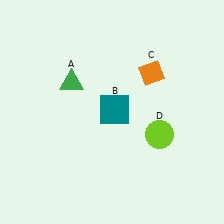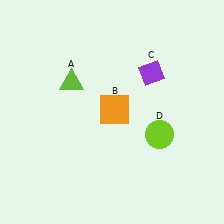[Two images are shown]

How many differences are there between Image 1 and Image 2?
There are 3 differences between the two images.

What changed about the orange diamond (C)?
In Image 1, C is orange. In Image 2, it changed to purple.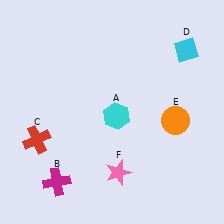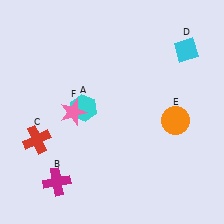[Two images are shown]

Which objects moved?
The objects that moved are: the cyan hexagon (A), the pink star (F).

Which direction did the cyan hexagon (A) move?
The cyan hexagon (A) moved left.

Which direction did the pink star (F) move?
The pink star (F) moved up.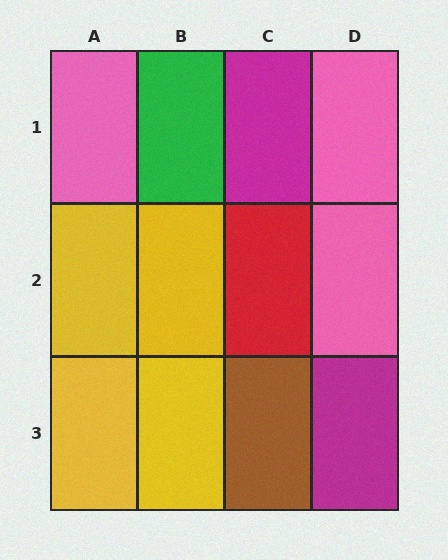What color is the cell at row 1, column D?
Pink.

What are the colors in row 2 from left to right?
Yellow, yellow, red, pink.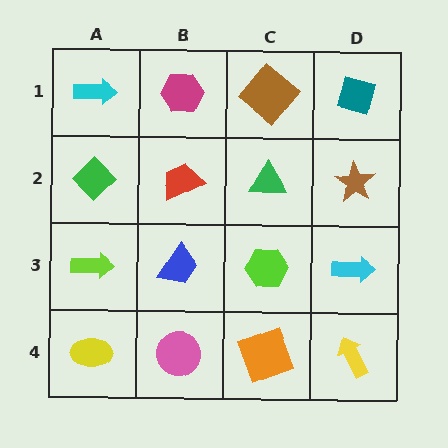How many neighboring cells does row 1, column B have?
3.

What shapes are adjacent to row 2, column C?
A brown diamond (row 1, column C), a lime hexagon (row 3, column C), a red trapezoid (row 2, column B), a brown star (row 2, column D).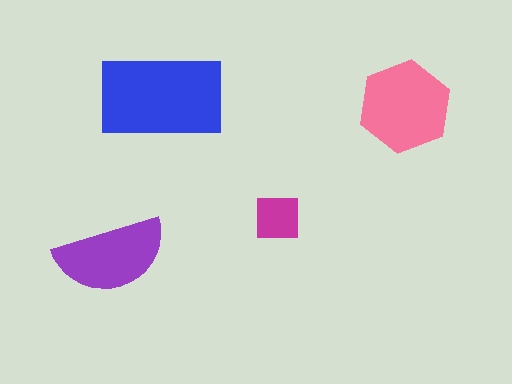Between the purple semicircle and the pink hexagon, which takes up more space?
The pink hexagon.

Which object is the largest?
The blue rectangle.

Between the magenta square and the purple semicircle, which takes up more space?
The purple semicircle.